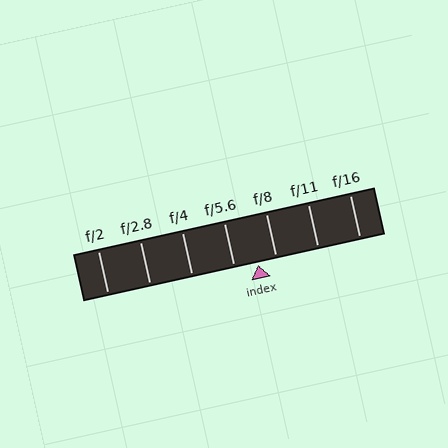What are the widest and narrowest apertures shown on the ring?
The widest aperture shown is f/2 and the narrowest is f/16.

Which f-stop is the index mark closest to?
The index mark is closest to f/8.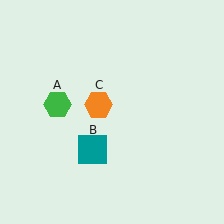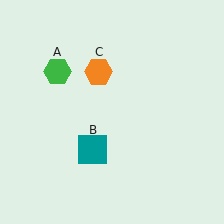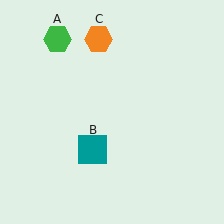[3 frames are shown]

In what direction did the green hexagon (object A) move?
The green hexagon (object A) moved up.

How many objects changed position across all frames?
2 objects changed position: green hexagon (object A), orange hexagon (object C).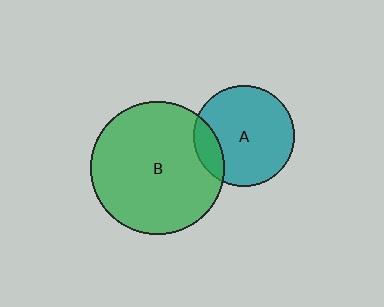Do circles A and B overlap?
Yes.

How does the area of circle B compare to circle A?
Approximately 1.7 times.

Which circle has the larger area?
Circle B (green).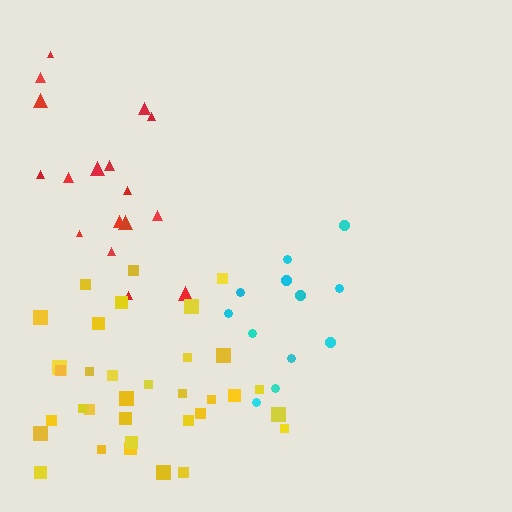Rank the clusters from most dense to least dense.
yellow, red, cyan.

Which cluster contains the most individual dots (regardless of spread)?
Yellow (34).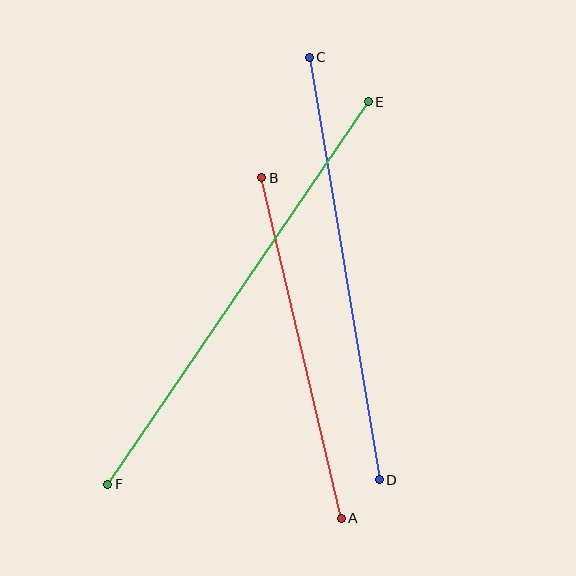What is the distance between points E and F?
The distance is approximately 463 pixels.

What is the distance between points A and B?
The distance is approximately 349 pixels.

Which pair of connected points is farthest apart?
Points E and F are farthest apart.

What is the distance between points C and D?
The distance is approximately 428 pixels.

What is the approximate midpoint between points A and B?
The midpoint is at approximately (302, 348) pixels.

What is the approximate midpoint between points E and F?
The midpoint is at approximately (238, 293) pixels.